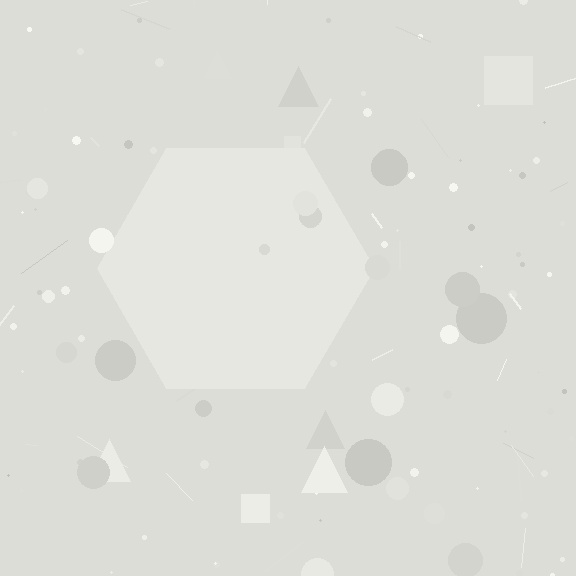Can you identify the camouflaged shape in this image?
The camouflaged shape is a hexagon.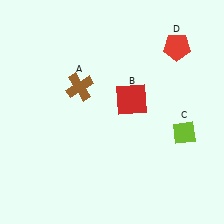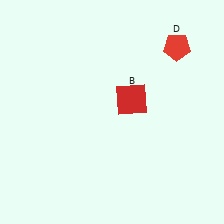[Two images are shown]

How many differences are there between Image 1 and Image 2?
There are 2 differences between the two images.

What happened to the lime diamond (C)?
The lime diamond (C) was removed in Image 2. It was in the bottom-right area of Image 1.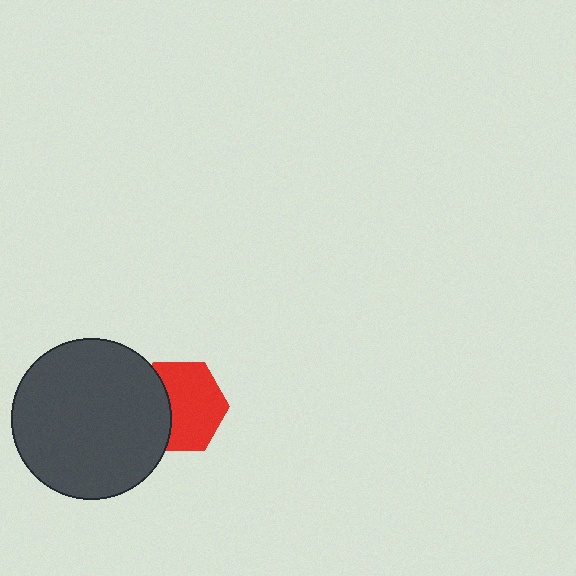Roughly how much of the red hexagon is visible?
Most of it is visible (roughly 66%).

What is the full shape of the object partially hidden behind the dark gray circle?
The partially hidden object is a red hexagon.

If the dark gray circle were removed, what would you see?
You would see the complete red hexagon.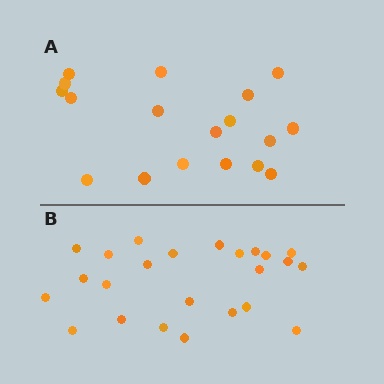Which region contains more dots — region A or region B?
Region B (the bottom region) has more dots.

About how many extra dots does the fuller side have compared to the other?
Region B has about 6 more dots than region A.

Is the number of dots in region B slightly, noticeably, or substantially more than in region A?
Region B has noticeably more, but not dramatically so. The ratio is roughly 1.3 to 1.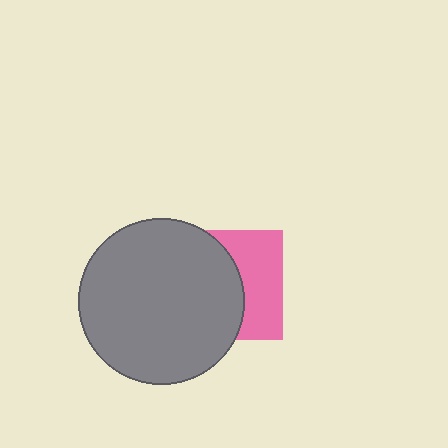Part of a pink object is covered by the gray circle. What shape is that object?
It is a square.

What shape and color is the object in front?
The object in front is a gray circle.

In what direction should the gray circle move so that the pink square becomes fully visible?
The gray circle should move left. That is the shortest direction to clear the overlap and leave the pink square fully visible.